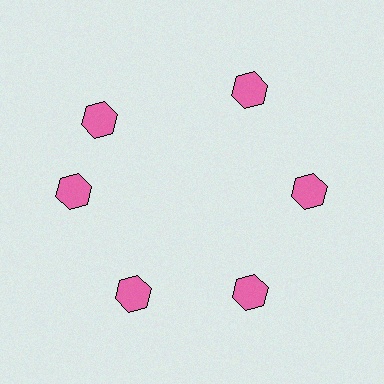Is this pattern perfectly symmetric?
No. The 6 pink hexagons are arranged in a ring, but one element near the 11 o'clock position is rotated out of alignment along the ring, breaking the 6-fold rotational symmetry.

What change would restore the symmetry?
The symmetry would be restored by rotating it back into even spacing with its neighbors so that all 6 hexagons sit at equal angles and equal distance from the center.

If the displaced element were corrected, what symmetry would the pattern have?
It would have 6-fold rotational symmetry — the pattern would map onto itself every 60 degrees.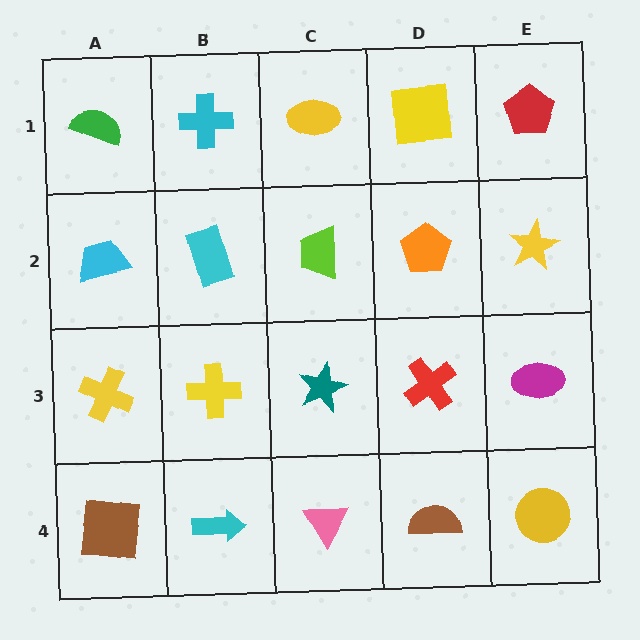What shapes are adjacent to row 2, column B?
A cyan cross (row 1, column B), a yellow cross (row 3, column B), a cyan trapezoid (row 2, column A), a lime trapezoid (row 2, column C).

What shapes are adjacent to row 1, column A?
A cyan trapezoid (row 2, column A), a cyan cross (row 1, column B).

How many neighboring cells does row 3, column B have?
4.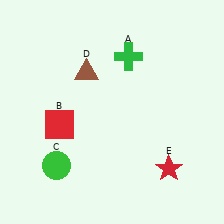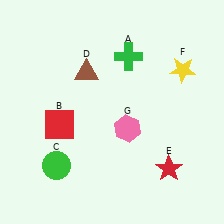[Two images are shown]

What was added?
A yellow star (F), a pink hexagon (G) were added in Image 2.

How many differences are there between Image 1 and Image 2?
There are 2 differences between the two images.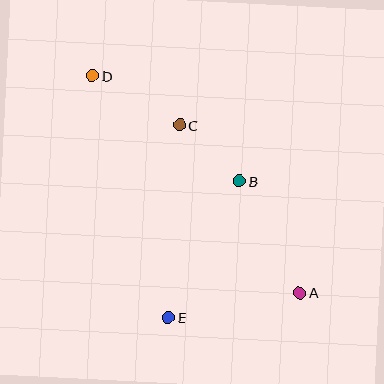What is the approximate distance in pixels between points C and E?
The distance between C and E is approximately 193 pixels.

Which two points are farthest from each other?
Points A and D are farthest from each other.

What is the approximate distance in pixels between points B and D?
The distance between B and D is approximately 181 pixels.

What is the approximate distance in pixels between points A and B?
The distance between A and B is approximately 127 pixels.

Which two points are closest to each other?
Points B and C are closest to each other.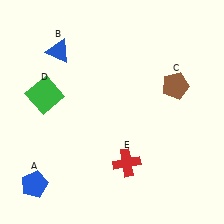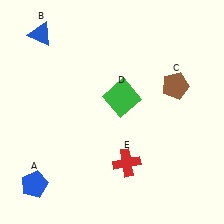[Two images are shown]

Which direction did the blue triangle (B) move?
The blue triangle (B) moved left.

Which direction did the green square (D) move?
The green square (D) moved right.